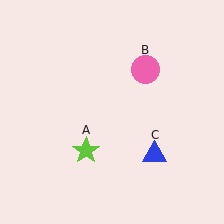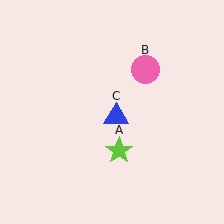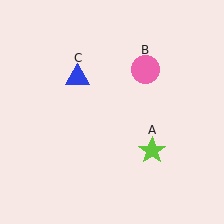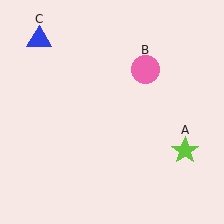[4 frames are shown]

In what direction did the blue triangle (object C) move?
The blue triangle (object C) moved up and to the left.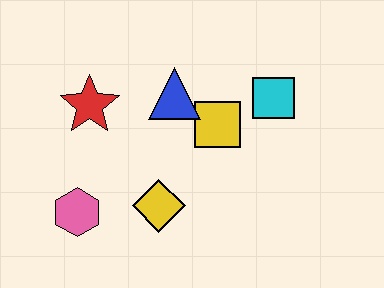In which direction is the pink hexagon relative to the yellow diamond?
The pink hexagon is to the left of the yellow diamond.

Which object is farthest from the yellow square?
The pink hexagon is farthest from the yellow square.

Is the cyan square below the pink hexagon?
No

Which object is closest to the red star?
The blue triangle is closest to the red star.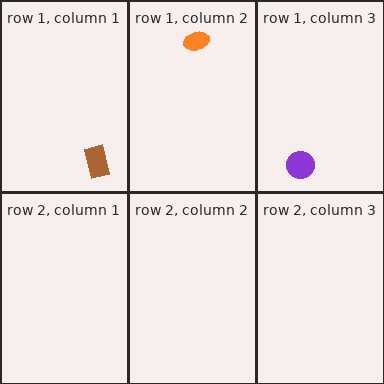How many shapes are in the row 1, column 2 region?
1.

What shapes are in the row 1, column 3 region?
The purple circle.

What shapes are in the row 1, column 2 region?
The orange ellipse.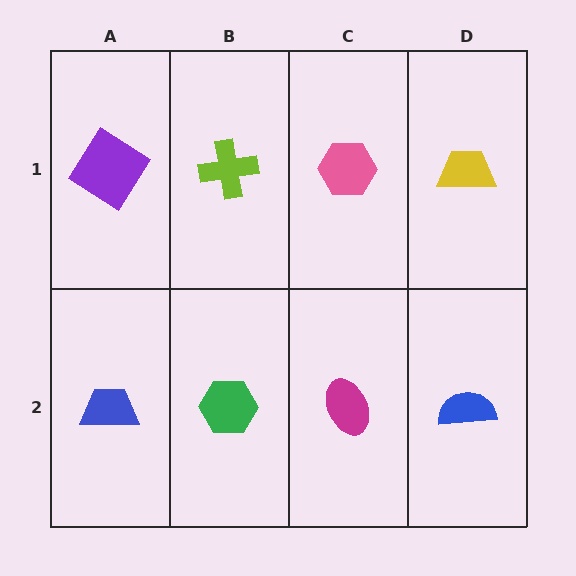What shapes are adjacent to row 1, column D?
A blue semicircle (row 2, column D), a pink hexagon (row 1, column C).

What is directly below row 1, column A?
A blue trapezoid.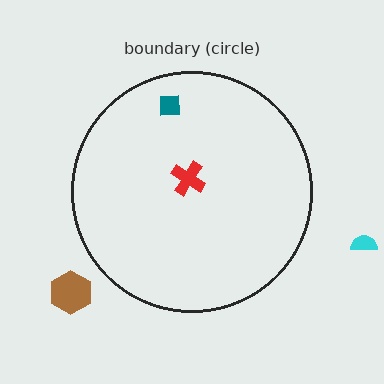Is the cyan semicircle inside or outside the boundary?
Outside.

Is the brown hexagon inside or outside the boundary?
Outside.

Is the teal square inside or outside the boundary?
Inside.